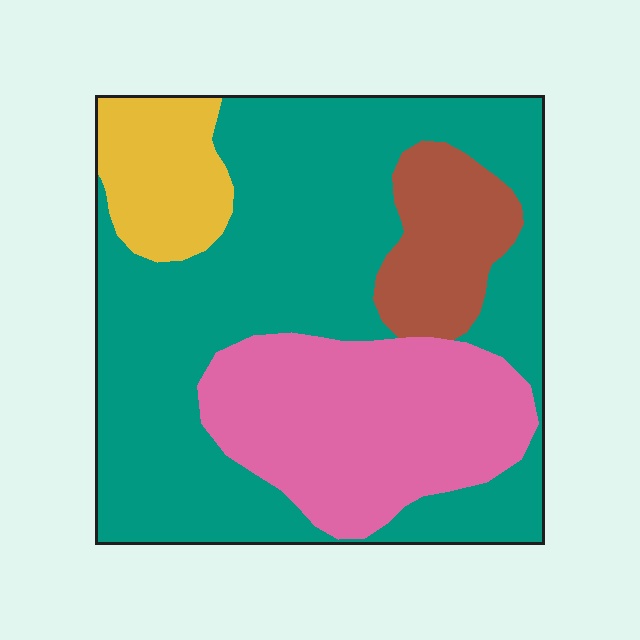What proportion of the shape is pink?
Pink covers 25% of the shape.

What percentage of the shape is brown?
Brown covers roughly 10% of the shape.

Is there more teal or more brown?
Teal.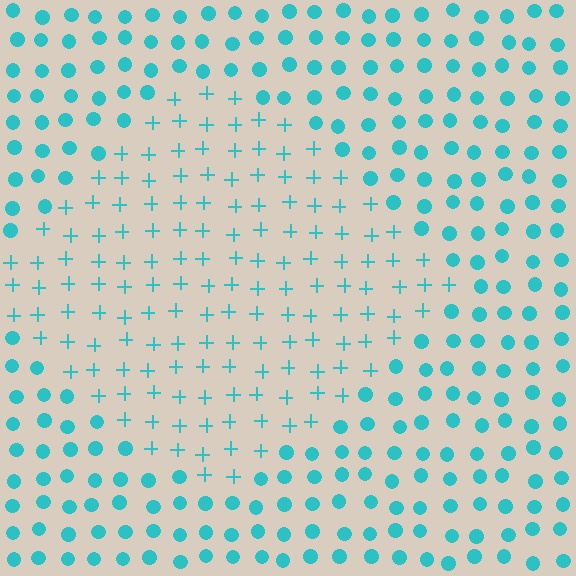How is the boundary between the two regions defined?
The boundary is defined by a change in element shape: plus signs inside vs. circles outside. All elements share the same color and spacing.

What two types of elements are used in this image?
The image uses plus signs inside the diamond region and circles outside it.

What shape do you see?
I see a diamond.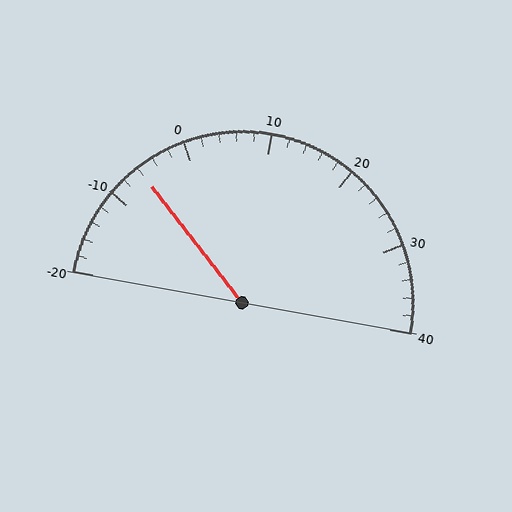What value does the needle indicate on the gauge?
The needle indicates approximately -6.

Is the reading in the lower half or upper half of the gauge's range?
The reading is in the lower half of the range (-20 to 40).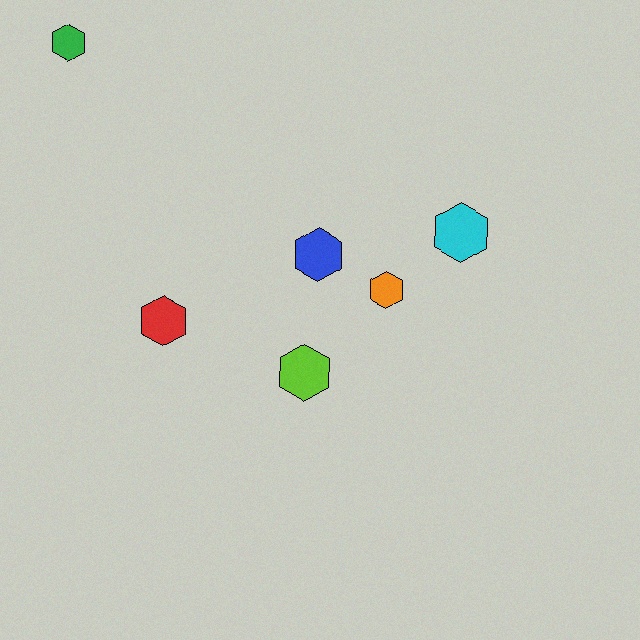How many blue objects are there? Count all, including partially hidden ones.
There is 1 blue object.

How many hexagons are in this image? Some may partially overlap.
There are 6 hexagons.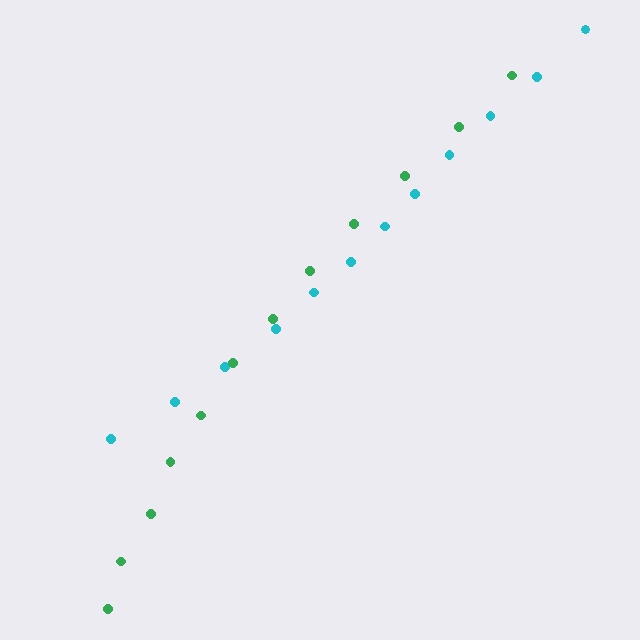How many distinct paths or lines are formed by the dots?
There are 2 distinct paths.